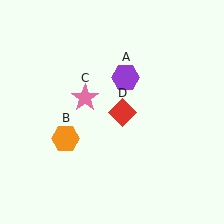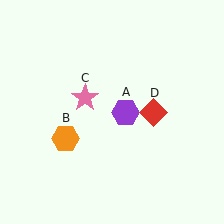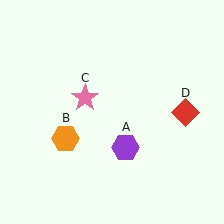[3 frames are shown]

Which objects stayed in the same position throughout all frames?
Orange hexagon (object B) and pink star (object C) remained stationary.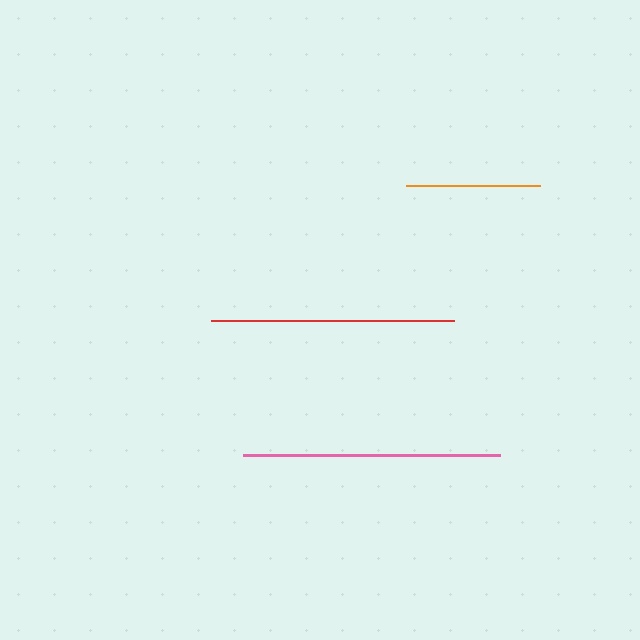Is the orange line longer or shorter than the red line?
The red line is longer than the orange line.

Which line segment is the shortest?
The orange line is the shortest at approximately 134 pixels.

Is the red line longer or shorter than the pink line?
The pink line is longer than the red line.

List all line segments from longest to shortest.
From longest to shortest: pink, red, orange.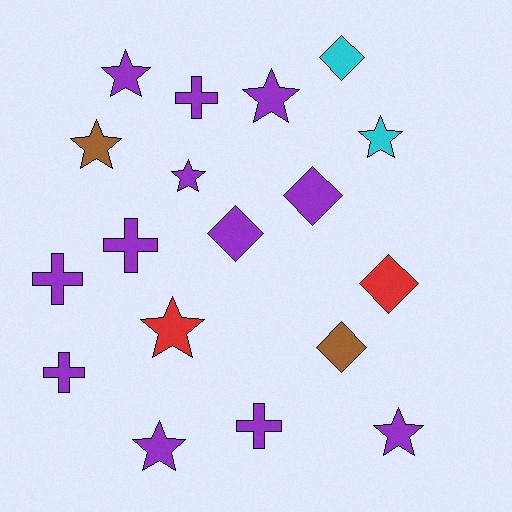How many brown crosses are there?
There are no brown crosses.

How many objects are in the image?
There are 18 objects.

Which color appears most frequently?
Purple, with 12 objects.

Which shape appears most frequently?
Star, with 8 objects.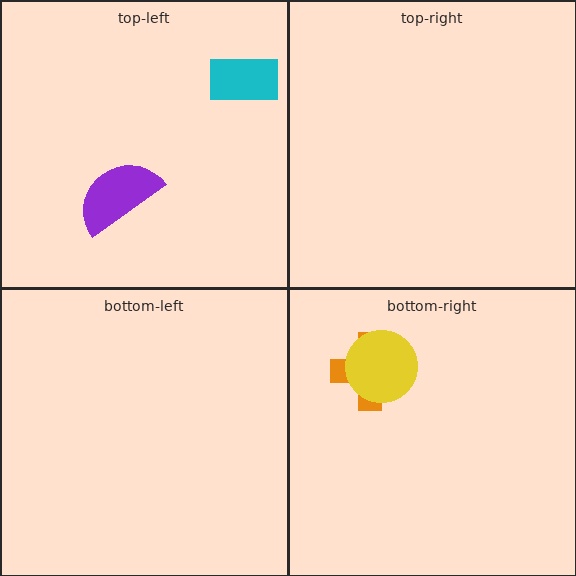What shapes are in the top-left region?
The cyan rectangle, the purple semicircle.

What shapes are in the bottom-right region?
The orange cross, the yellow circle.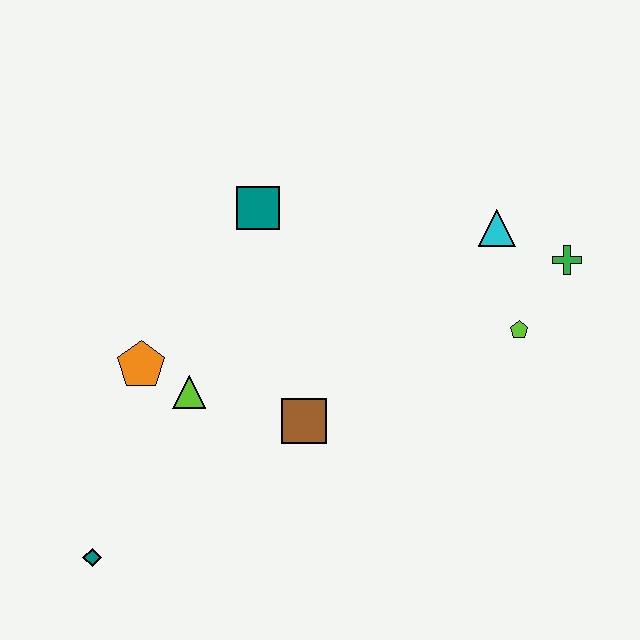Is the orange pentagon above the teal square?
No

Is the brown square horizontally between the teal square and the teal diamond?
No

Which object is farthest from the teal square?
The teal diamond is farthest from the teal square.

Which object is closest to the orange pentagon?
The lime triangle is closest to the orange pentagon.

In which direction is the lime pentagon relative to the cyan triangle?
The lime pentagon is below the cyan triangle.